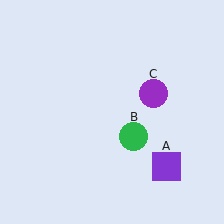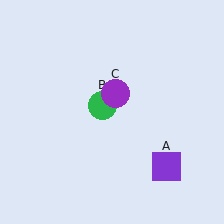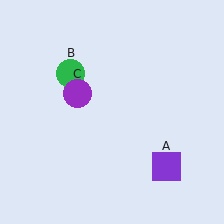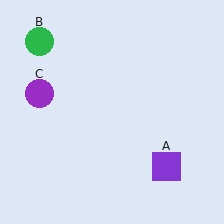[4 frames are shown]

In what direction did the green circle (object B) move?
The green circle (object B) moved up and to the left.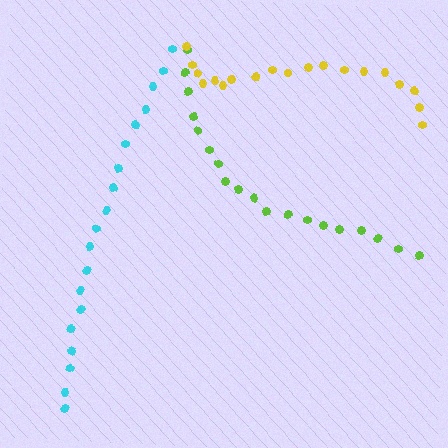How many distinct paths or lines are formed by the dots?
There are 3 distinct paths.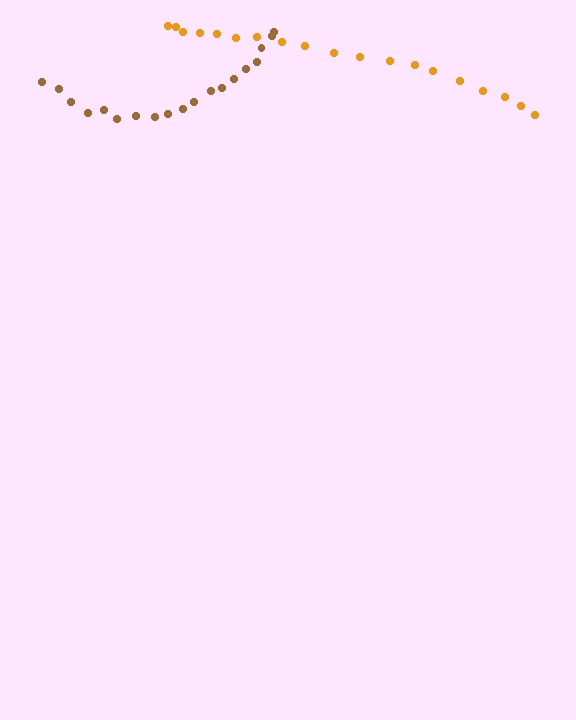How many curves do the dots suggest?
There are 2 distinct paths.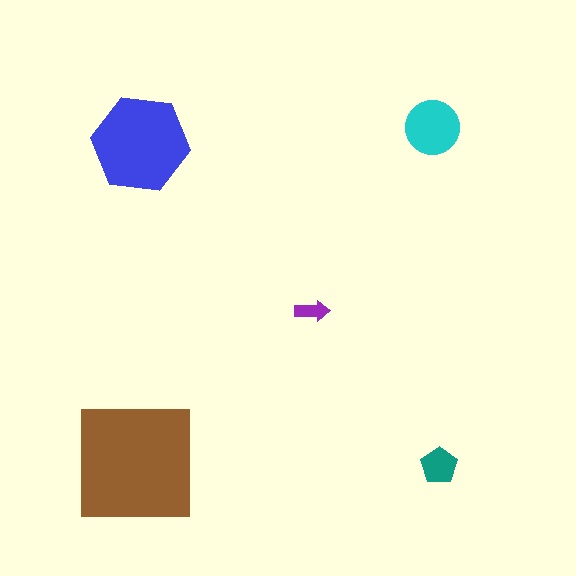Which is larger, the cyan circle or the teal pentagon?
The cyan circle.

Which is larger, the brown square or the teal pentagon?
The brown square.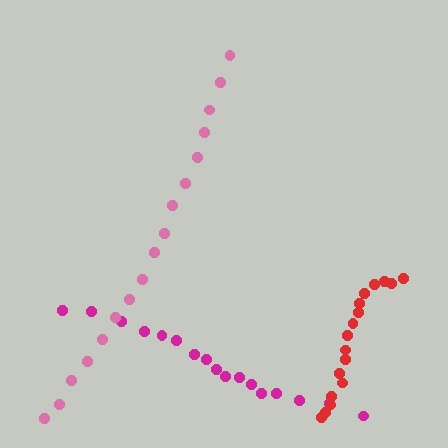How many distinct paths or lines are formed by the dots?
There are 3 distinct paths.